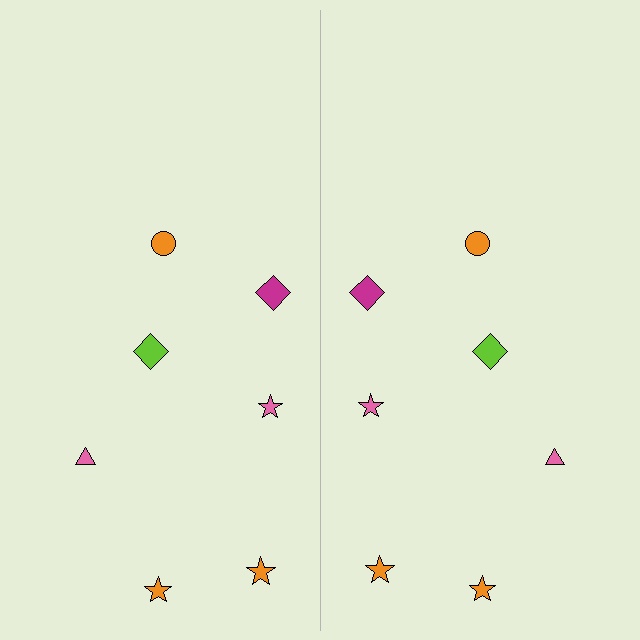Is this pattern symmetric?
Yes, this pattern has bilateral (reflection) symmetry.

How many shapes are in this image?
There are 14 shapes in this image.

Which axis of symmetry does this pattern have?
The pattern has a vertical axis of symmetry running through the center of the image.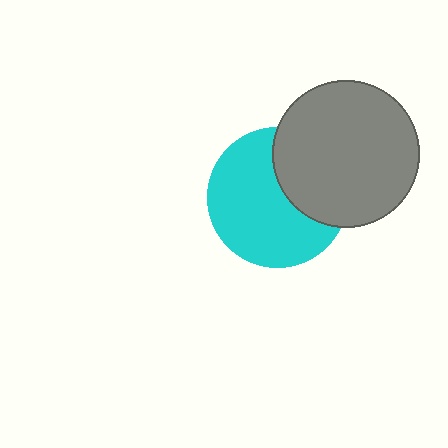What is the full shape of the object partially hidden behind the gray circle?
The partially hidden object is a cyan circle.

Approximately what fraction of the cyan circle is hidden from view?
Roughly 34% of the cyan circle is hidden behind the gray circle.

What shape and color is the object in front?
The object in front is a gray circle.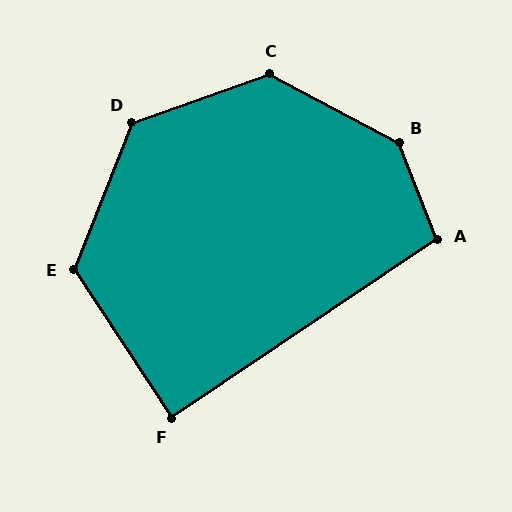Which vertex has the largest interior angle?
B, at approximately 140 degrees.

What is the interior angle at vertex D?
Approximately 131 degrees (obtuse).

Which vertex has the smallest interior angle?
F, at approximately 90 degrees.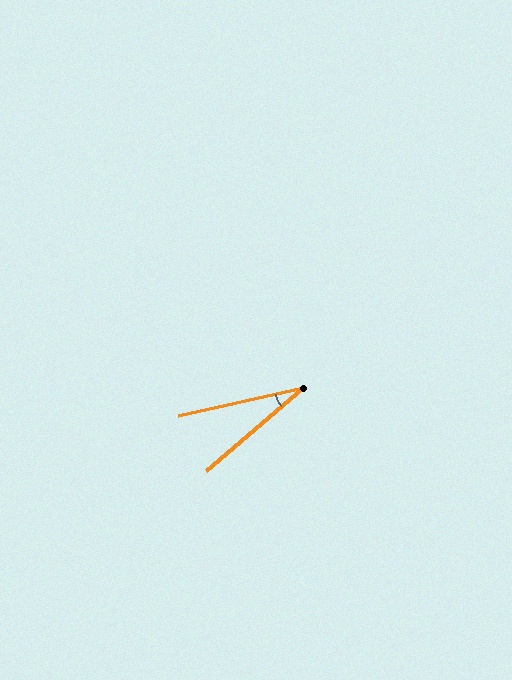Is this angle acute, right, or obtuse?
It is acute.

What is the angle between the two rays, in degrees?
Approximately 28 degrees.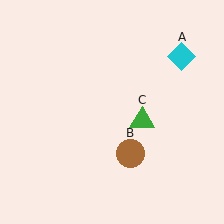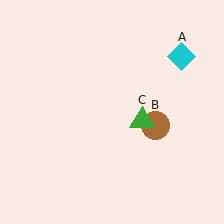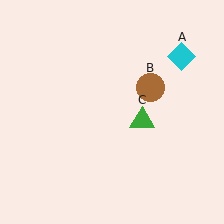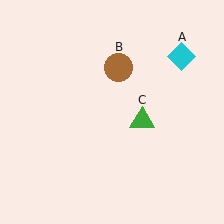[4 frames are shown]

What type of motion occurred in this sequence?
The brown circle (object B) rotated counterclockwise around the center of the scene.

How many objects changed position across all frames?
1 object changed position: brown circle (object B).